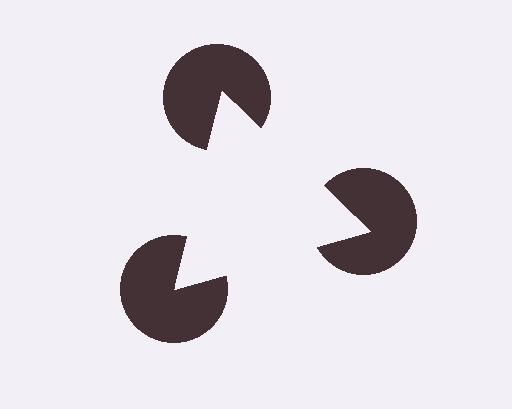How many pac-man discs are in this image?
There are 3 — one at each vertex of the illusory triangle.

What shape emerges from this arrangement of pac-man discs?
An illusory triangle — its edges are inferred from the aligned wedge cuts in the pac-man discs, not physically drawn.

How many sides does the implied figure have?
3 sides.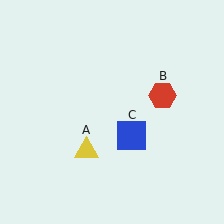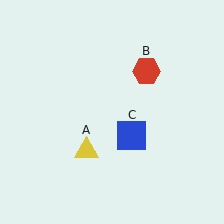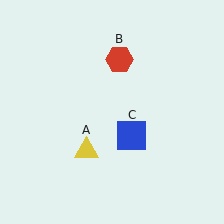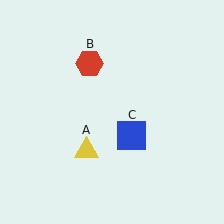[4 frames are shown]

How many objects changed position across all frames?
1 object changed position: red hexagon (object B).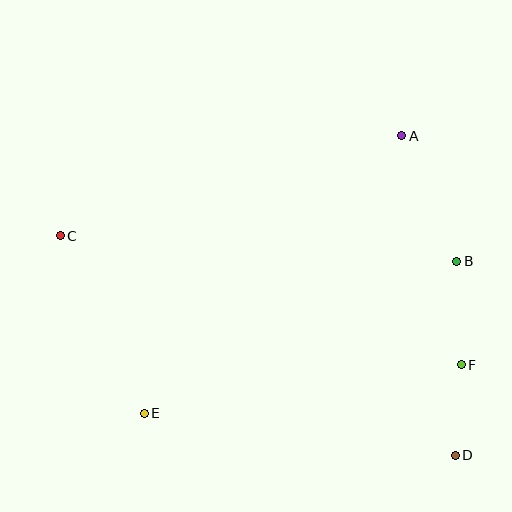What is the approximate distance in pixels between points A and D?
The distance between A and D is approximately 324 pixels.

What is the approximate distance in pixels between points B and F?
The distance between B and F is approximately 103 pixels.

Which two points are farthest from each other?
Points C and D are farthest from each other.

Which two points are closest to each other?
Points D and F are closest to each other.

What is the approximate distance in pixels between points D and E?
The distance between D and E is approximately 314 pixels.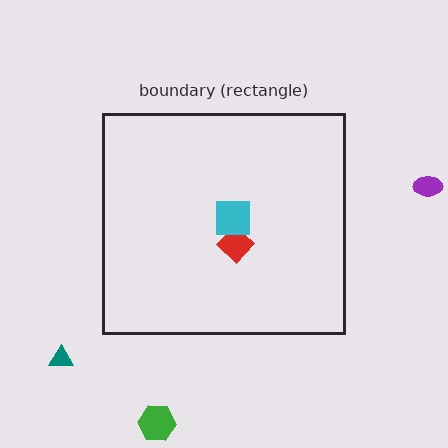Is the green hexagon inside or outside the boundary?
Outside.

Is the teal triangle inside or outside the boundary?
Outside.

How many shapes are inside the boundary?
2 inside, 3 outside.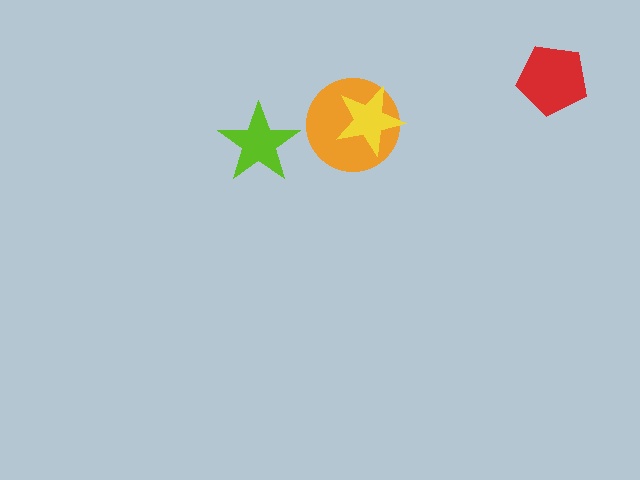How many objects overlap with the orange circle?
1 object overlaps with the orange circle.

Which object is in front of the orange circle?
The yellow star is in front of the orange circle.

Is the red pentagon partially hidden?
No, no other shape covers it.